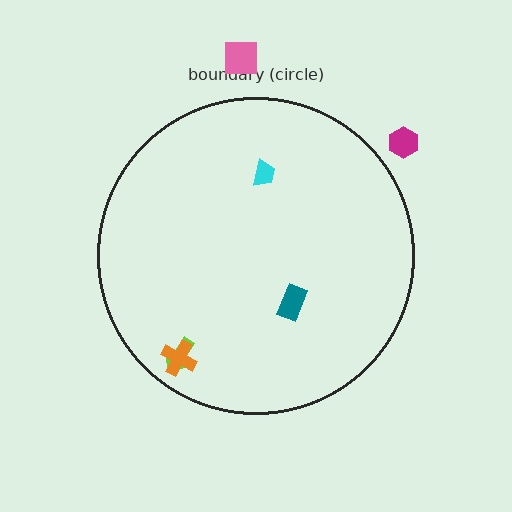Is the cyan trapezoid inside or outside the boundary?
Inside.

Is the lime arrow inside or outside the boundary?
Inside.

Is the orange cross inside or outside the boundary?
Inside.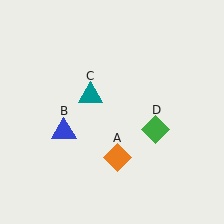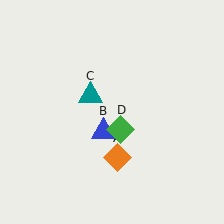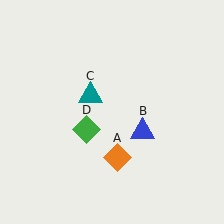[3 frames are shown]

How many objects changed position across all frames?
2 objects changed position: blue triangle (object B), green diamond (object D).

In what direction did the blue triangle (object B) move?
The blue triangle (object B) moved right.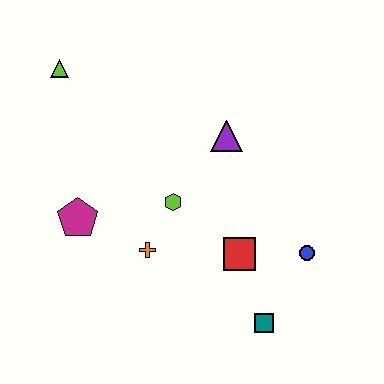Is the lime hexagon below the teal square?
No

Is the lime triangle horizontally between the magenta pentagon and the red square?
No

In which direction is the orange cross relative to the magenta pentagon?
The orange cross is to the right of the magenta pentagon.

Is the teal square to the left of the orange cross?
No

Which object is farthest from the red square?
The lime triangle is farthest from the red square.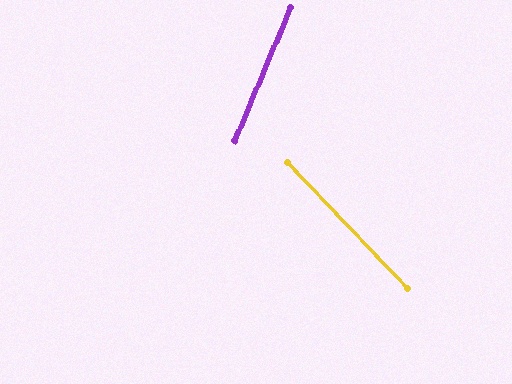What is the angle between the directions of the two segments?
Approximately 66 degrees.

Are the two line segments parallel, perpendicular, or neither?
Neither parallel nor perpendicular — they differ by about 66°.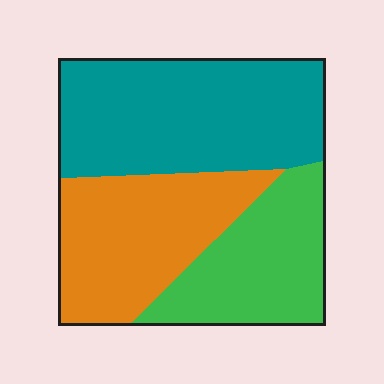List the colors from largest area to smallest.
From largest to smallest: teal, orange, green.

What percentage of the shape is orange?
Orange takes up about one third (1/3) of the shape.